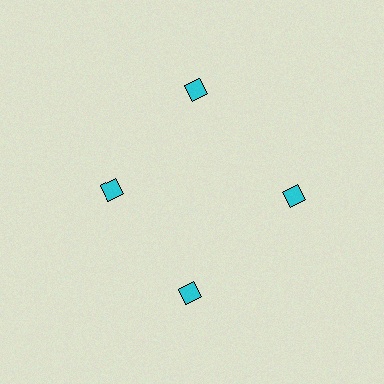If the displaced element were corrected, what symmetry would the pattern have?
It would have 4-fold rotational symmetry — the pattern would map onto itself every 90 degrees.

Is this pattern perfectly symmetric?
No. The 4 cyan diamonds are arranged in a ring, but one element near the 9 o'clock position is pulled inward toward the center, breaking the 4-fold rotational symmetry.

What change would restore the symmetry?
The symmetry would be restored by moving it outward, back onto the ring so that all 4 diamonds sit at equal angles and equal distance from the center.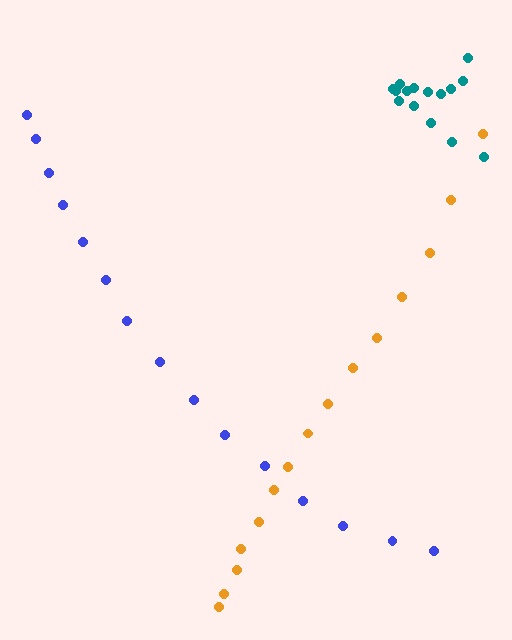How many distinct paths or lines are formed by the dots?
There are 3 distinct paths.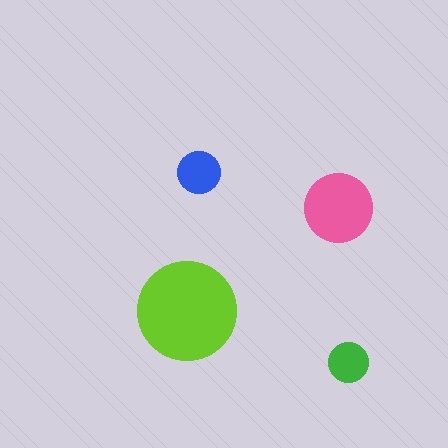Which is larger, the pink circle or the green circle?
The pink one.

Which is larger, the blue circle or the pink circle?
The pink one.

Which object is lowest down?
The green circle is bottommost.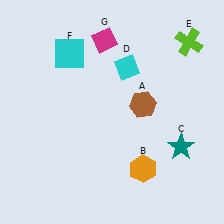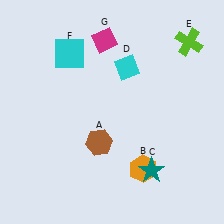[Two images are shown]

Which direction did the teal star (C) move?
The teal star (C) moved left.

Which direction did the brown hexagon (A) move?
The brown hexagon (A) moved left.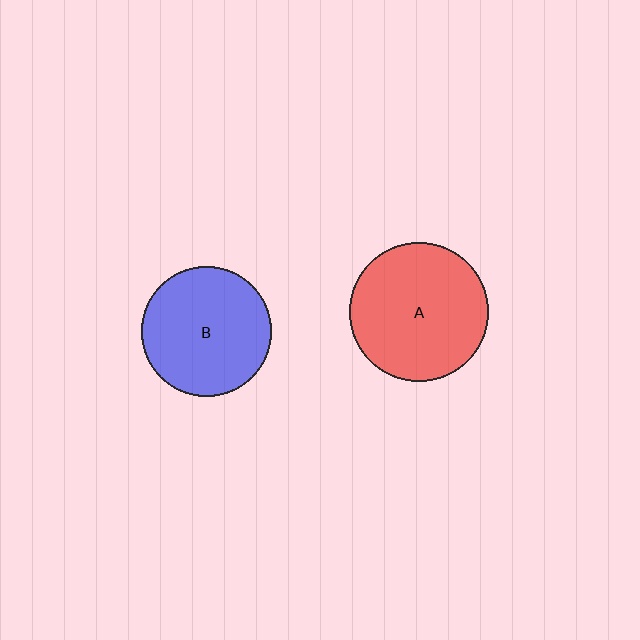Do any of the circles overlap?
No, none of the circles overlap.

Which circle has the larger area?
Circle A (red).